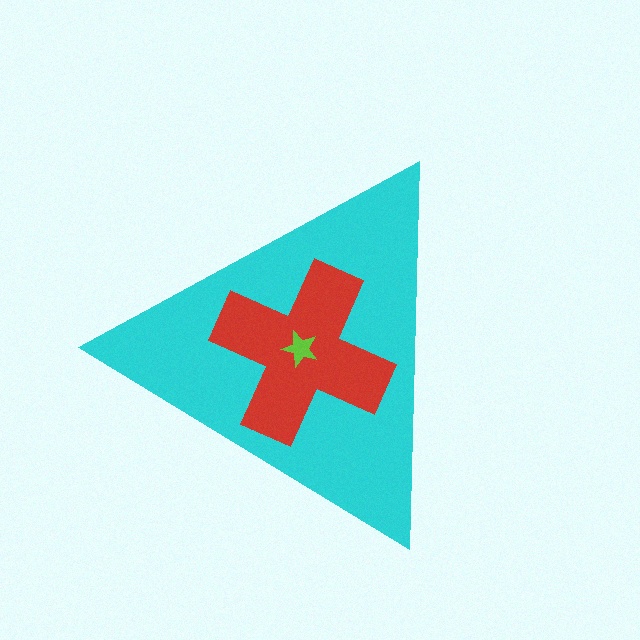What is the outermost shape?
The cyan triangle.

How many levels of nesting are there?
3.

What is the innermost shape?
The lime star.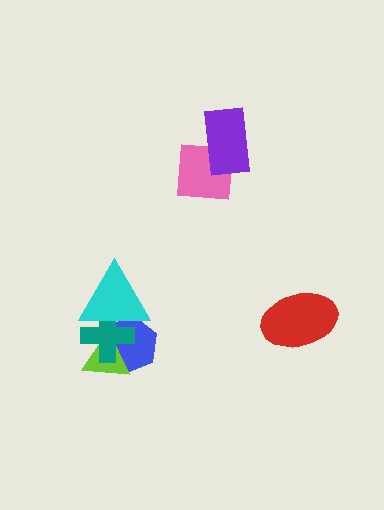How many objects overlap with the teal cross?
3 objects overlap with the teal cross.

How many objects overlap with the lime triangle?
3 objects overlap with the lime triangle.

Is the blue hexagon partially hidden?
Yes, it is partially covered by another shape.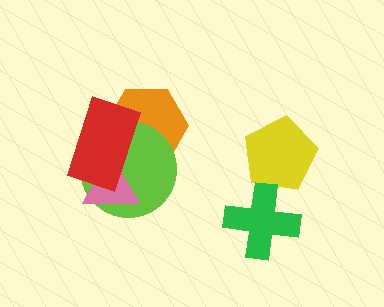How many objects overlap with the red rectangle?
3 objects overlap with the red rectangle.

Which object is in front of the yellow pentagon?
The green cross is in front of the yellow pentagon.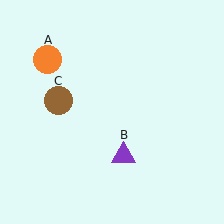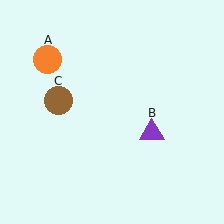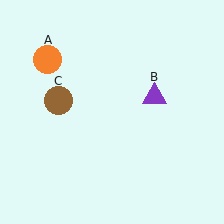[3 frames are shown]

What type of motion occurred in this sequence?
The purple triangle (object B) rotated counterclockwise around the center of the scene.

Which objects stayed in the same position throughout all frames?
Orange circle (object A) and brown circle (object C) remained stationary.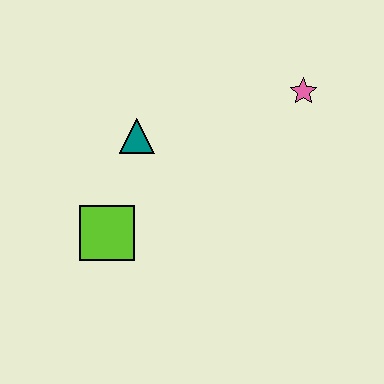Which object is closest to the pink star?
The teal triangle is closest to the pink star.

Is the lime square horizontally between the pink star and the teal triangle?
No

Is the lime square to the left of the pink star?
Yes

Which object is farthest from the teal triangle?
The pink star is farthest from the teal triangle.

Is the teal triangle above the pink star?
No